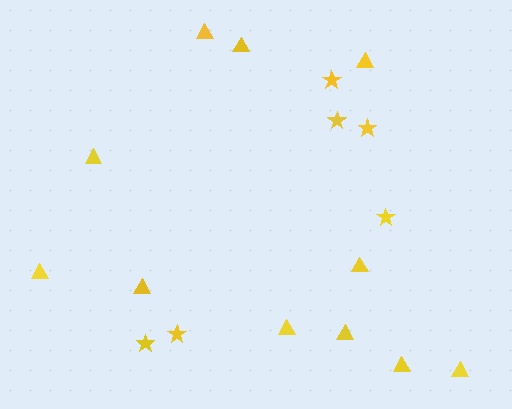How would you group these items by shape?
There are 2 groups: one group of stars (6) and one group of triangles (11).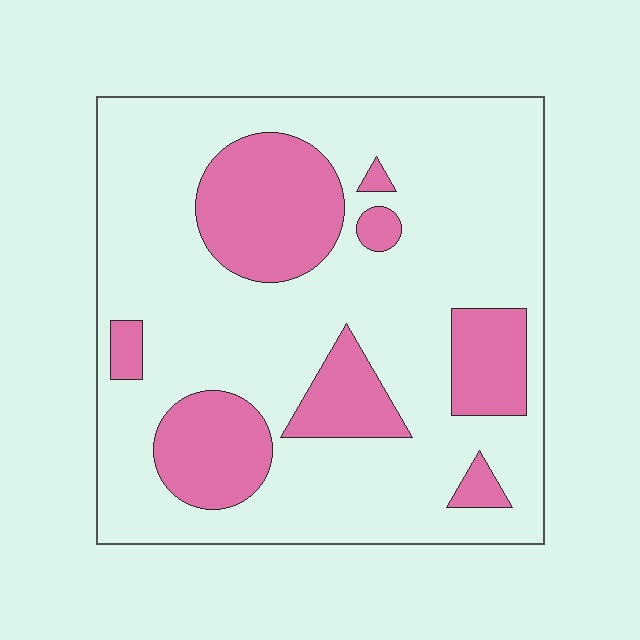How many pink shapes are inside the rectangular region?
8.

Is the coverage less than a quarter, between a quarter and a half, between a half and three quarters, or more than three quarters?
Between a quarter and a half.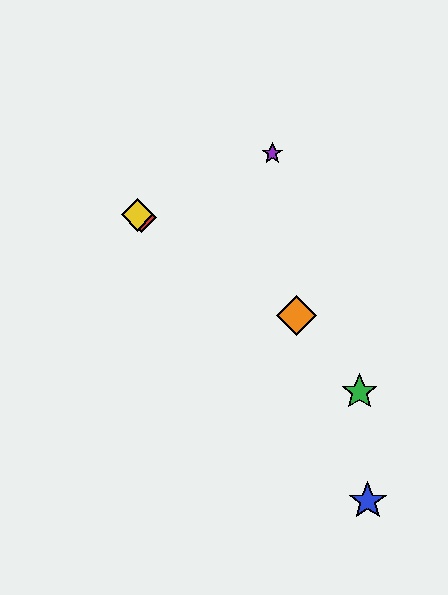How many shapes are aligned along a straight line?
3 shapes (the red diamond, the yellow diamond, the orange diamond) are aligned along a straight line.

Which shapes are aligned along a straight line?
The red diamond, the yellow diamond, the orange diamond are aligned along a straight line.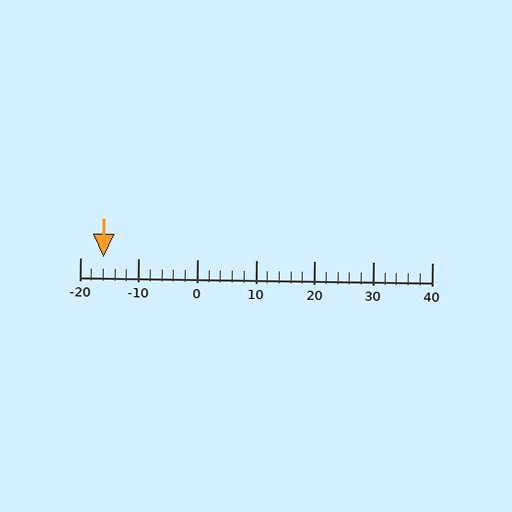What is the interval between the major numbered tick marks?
The major tick marks are spaced 10 units apart.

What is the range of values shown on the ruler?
The ruler shows values from -20 to 40.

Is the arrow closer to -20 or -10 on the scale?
The arrow is closer to -20.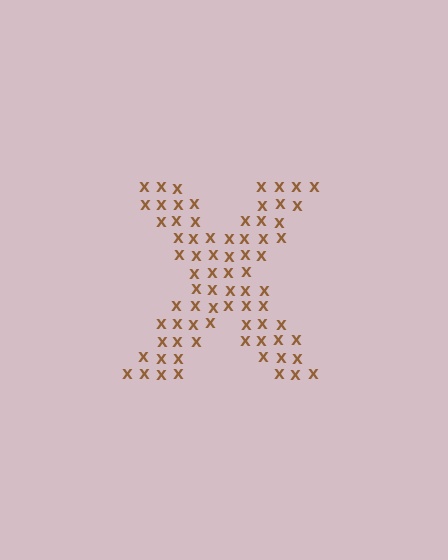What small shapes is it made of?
It is made of small letter X's.